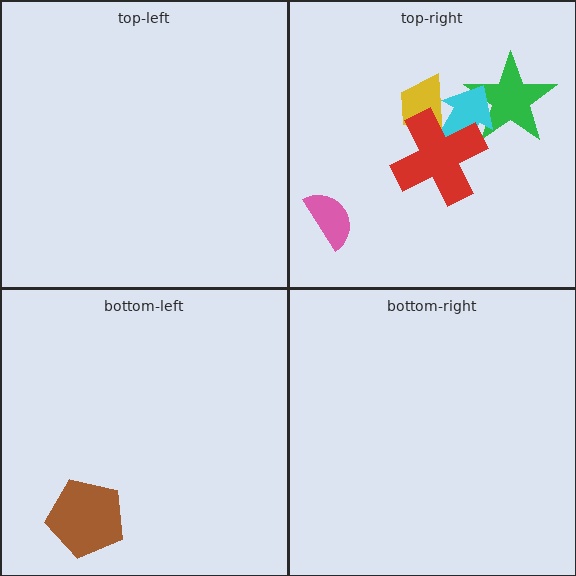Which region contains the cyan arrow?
The top-right region.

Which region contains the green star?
The top-right region.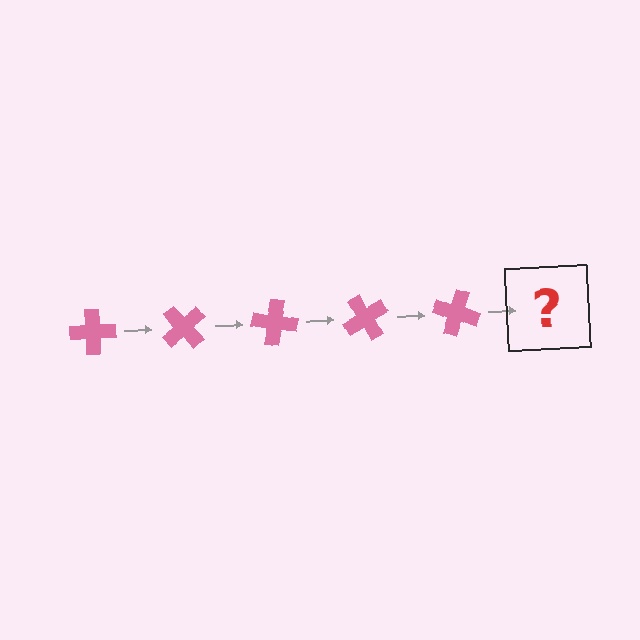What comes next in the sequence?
The next element should be a pink cross rotated 250 degrees.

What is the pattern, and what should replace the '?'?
The pattern is that the cross rotates 50 degrees each step. The '?' should be a pink cross rotated 250 degrees.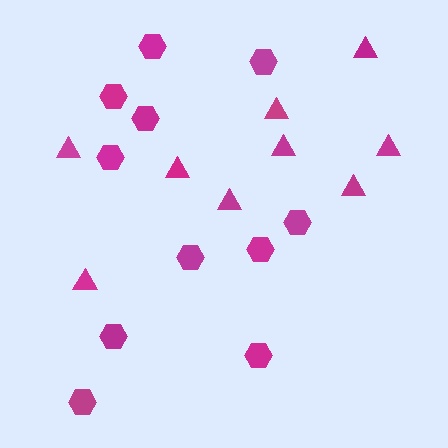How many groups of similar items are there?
There are 2 groups: one group of triangles (9) and one group of hexagons (11).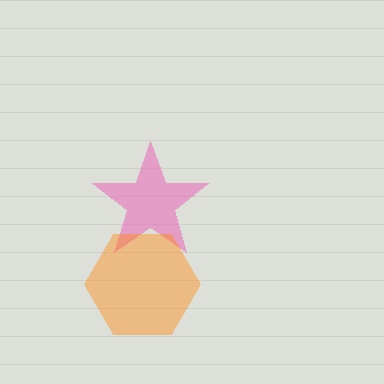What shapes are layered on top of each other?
The layered shapes are: a pink star, an orange hexagon.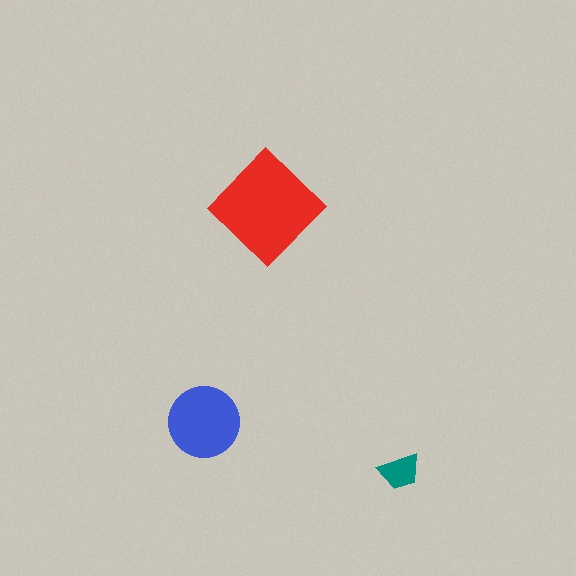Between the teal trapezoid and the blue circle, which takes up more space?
The blue circle.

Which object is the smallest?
The teal trapezoid.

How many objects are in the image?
There are 3 objects in the image.